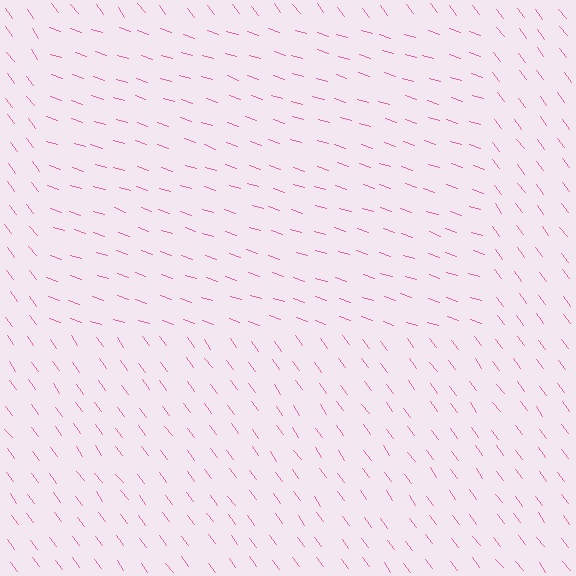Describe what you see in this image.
The image is filled with small pink line segments. A rectangle region in the image has lines oriented differently from the surrounding lines, creating a visible texture boundary.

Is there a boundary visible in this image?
Yes, there is a texture boundary formed by a change in line orientation.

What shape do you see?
I see a rectangle.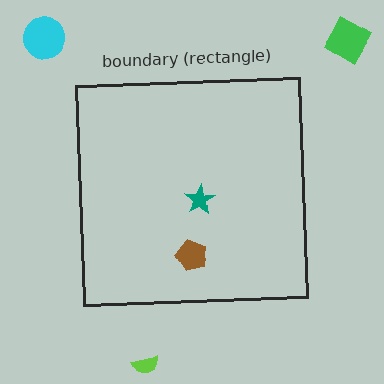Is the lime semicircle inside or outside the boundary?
Outside.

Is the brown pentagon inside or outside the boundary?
Inside.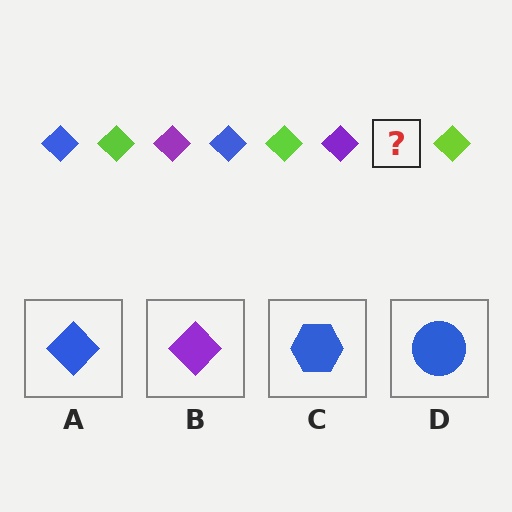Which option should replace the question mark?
Option A.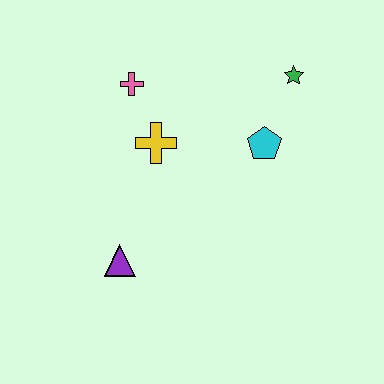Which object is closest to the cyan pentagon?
The green star is closest to the cyan pentagon.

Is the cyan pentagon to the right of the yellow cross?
Yes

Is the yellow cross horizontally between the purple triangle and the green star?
Yes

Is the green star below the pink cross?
No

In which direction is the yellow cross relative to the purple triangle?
The yellow cross is above the purple triangle.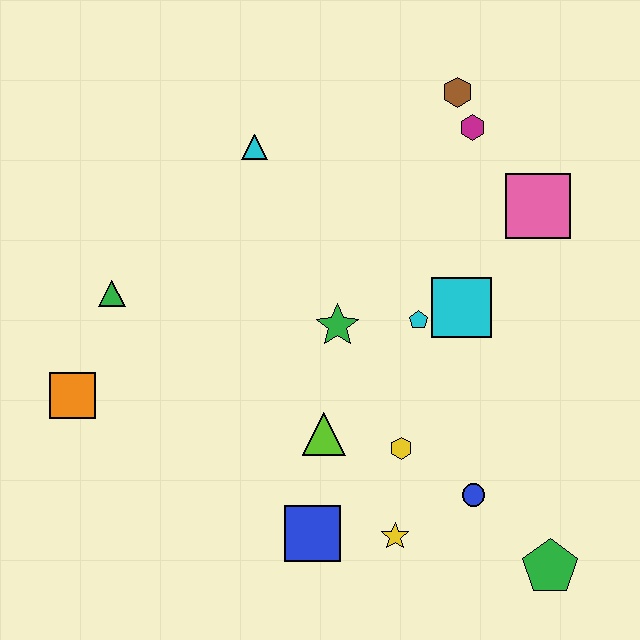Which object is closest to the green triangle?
The orange square is closest to the green triangle.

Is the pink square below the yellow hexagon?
No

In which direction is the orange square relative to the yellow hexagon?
The orange square is to the left of the yellow hexagon.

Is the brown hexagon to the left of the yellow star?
No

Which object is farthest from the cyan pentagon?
The orange square is farthest from the cyan pentagon.